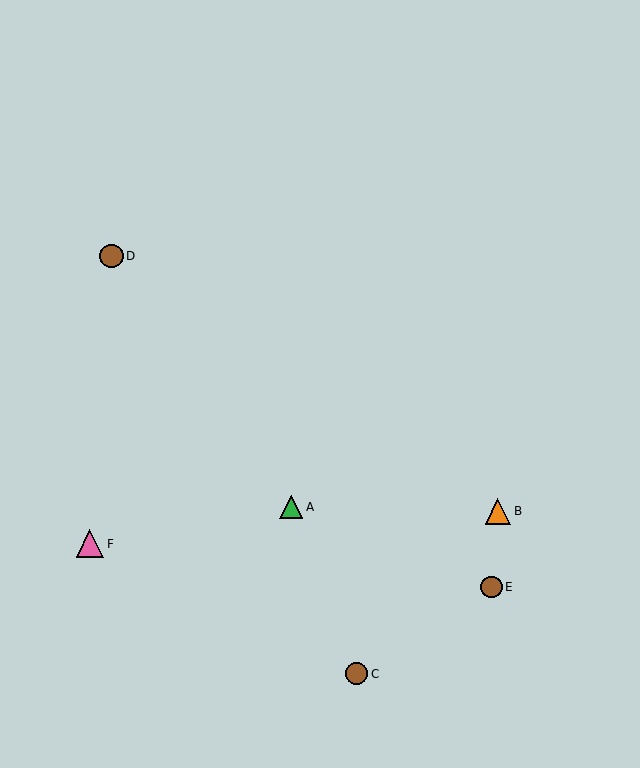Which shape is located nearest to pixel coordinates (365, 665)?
The brown circle (labeled C) at (357, 674) is nearest to that location.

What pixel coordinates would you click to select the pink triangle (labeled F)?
Click at (90, 544) to select the pink triangle F.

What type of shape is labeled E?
Shape E is a brown circle.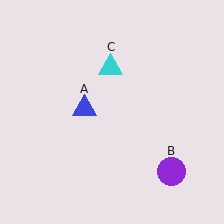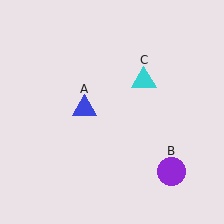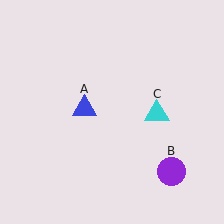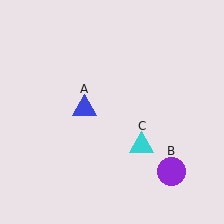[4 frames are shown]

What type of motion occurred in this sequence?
The cyan triangle (object C) rotated clockwise around the center of the scene.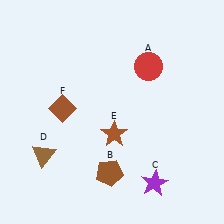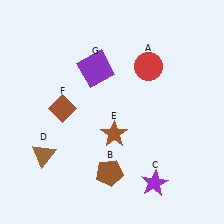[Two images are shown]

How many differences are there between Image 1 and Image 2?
There is 1 difference between the two images.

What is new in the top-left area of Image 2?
A purple square (G) was added in the top-left area of Image 2.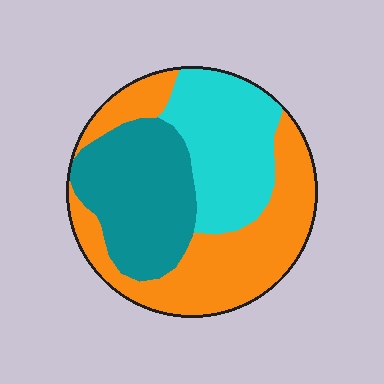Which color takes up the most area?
Orange, at roughly 40%.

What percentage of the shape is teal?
Teal covers around 30% of the shape.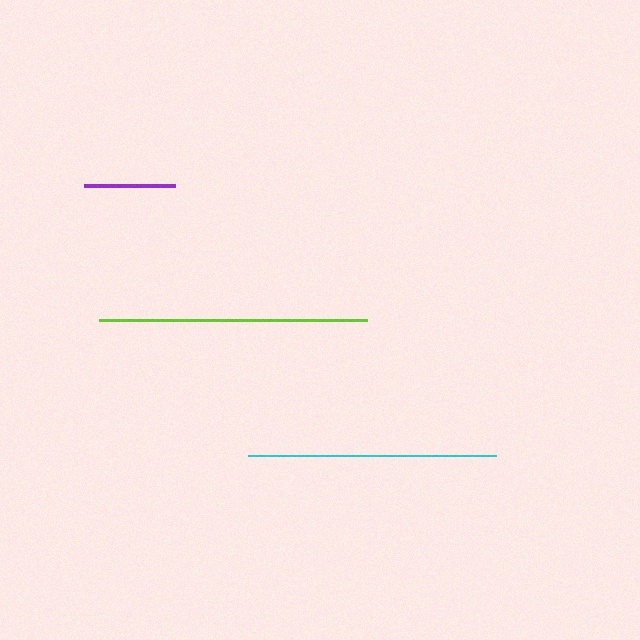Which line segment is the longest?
The lime line is the longest at approximately 268 pixels.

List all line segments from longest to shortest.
From longest to shortest: lime, cyan, purple.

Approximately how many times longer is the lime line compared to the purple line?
The lime line is approximately 2.9 times the length of the purple line.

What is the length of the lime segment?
The lime segment is approximately 268 pixels long.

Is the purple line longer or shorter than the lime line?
The lime line is longer than the purple line.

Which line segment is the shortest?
The purple line is the shortest at approximately 91 pixels.